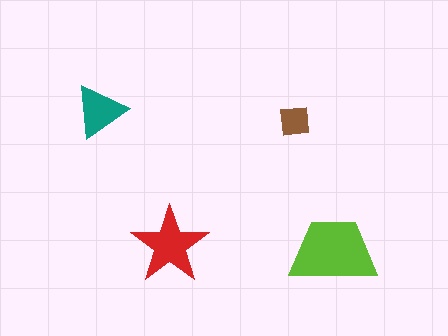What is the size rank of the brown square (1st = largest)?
4th.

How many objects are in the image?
There are 4 objects in the image.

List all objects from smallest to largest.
The brown square, the teal triangle, the red star, the lime trapezoid.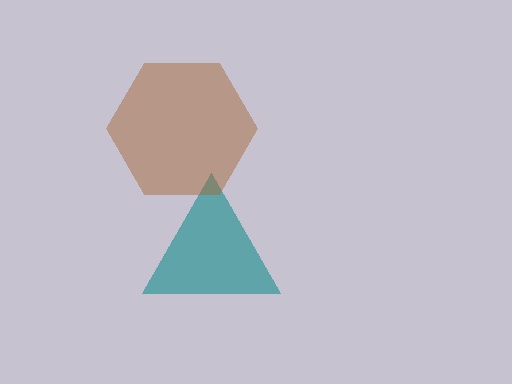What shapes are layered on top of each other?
The layered shapes are: a teal triangle, a brown hexagon.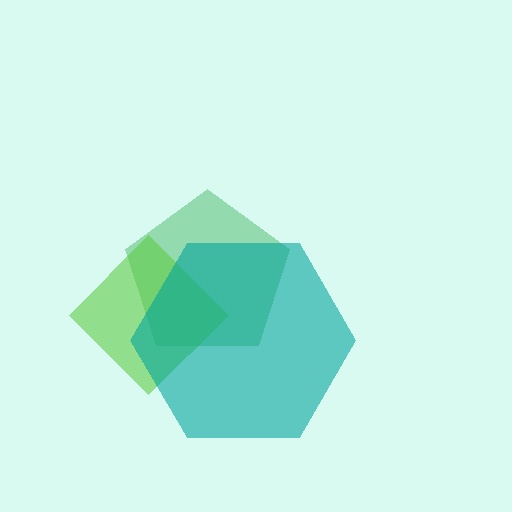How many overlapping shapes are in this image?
There are 3 overlapping shapes in the image.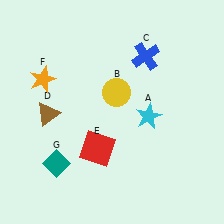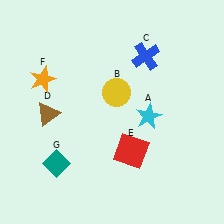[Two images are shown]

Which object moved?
The red square (E) moved right.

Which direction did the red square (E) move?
The red square (E) moved right.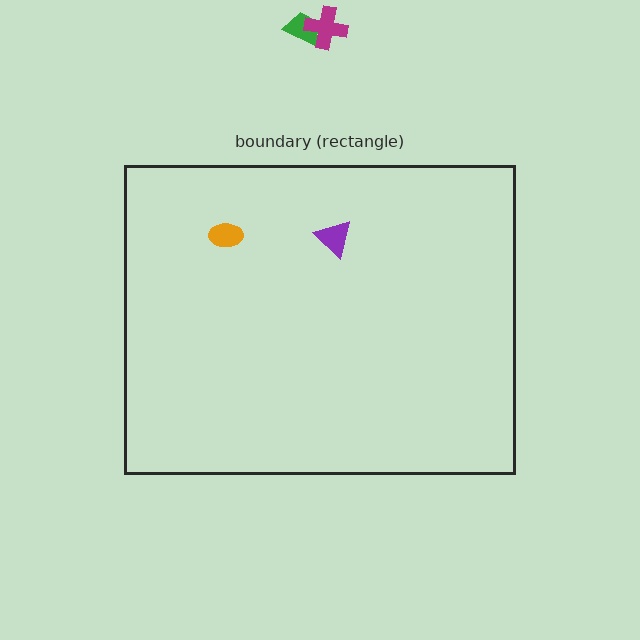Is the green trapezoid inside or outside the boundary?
Outside.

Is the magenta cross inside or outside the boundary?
Outside.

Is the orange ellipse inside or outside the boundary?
Inside.